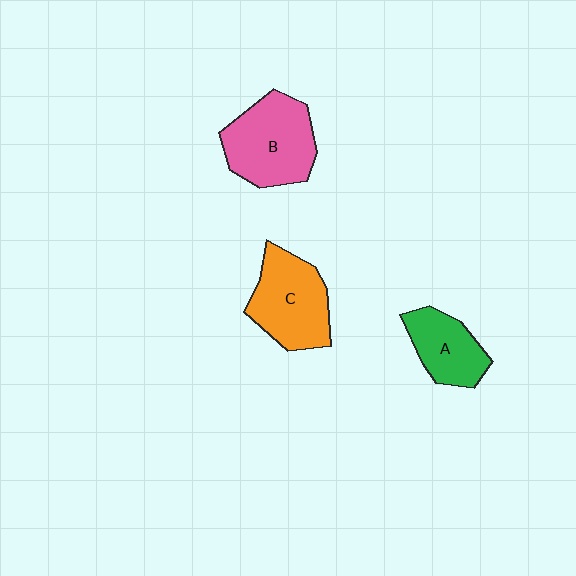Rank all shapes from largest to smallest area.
From largest to smallest: B (pink), C (orange), A (green).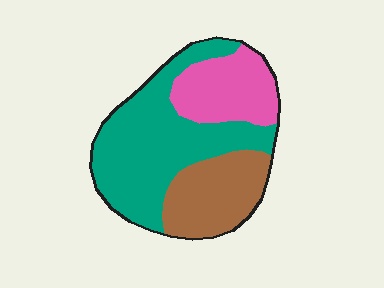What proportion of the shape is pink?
Pink takes up about one quarter (1/4) of the shape.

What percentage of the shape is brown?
Brown takes up about one quarter (1/4) of the shape.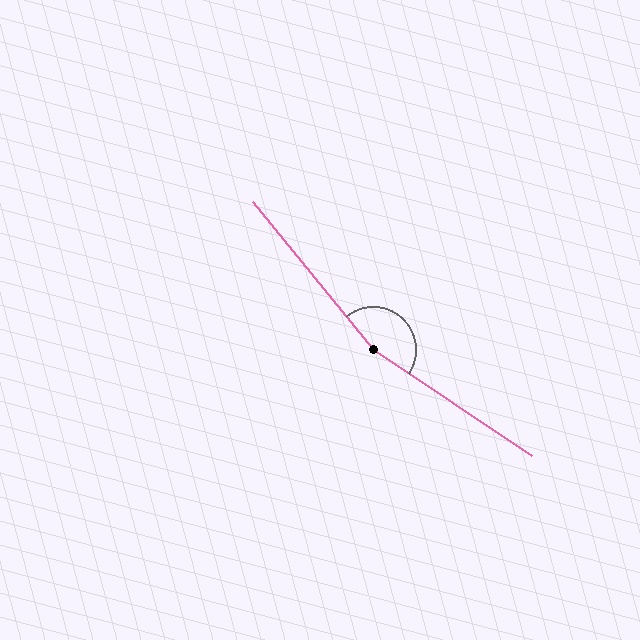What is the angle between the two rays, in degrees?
Approximately 163 degrees.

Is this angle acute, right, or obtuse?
It is obtuse.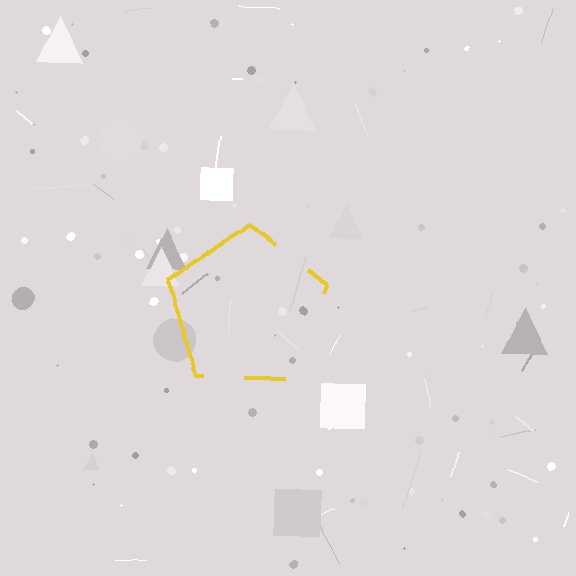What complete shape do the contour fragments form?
The contour fragments form a pentagon.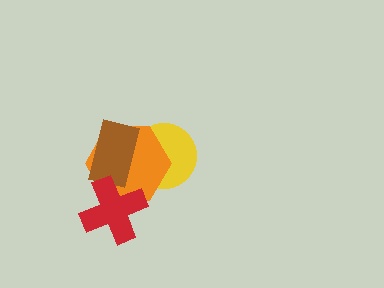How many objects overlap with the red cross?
2 objects overlap with the red cross.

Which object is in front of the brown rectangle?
The red cross is in front of the brown rectangle.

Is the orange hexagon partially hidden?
Yes, it is partially covered by another shape.